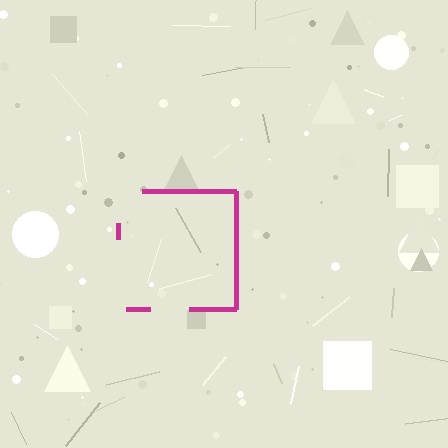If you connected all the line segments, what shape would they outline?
They would outline a square.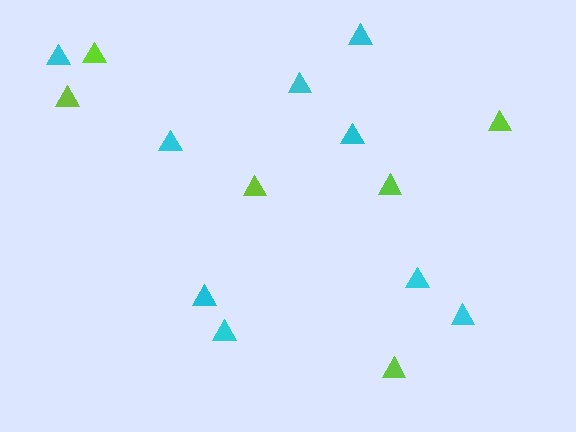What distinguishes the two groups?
There are 2 groups: one group of cyan triangles (9) and one group of lime triangles (6).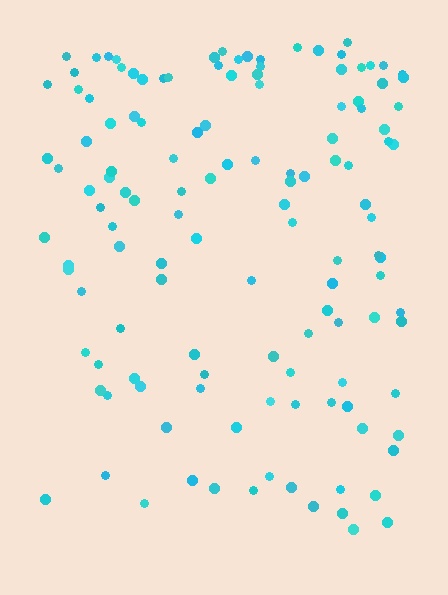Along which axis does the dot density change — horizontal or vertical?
Vertical.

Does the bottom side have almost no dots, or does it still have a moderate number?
Still a moderate number, just noticeably fewer than the top.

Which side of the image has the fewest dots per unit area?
The bottom.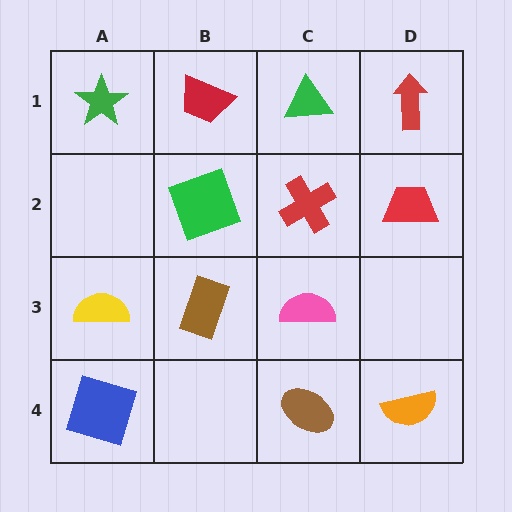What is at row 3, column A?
A yellow semicircle.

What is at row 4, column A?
A blue square.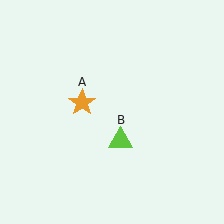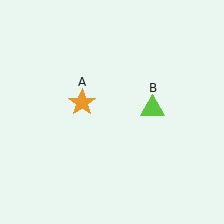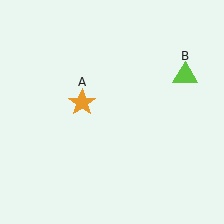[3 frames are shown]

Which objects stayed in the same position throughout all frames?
Orange star (object A) remained stationary.